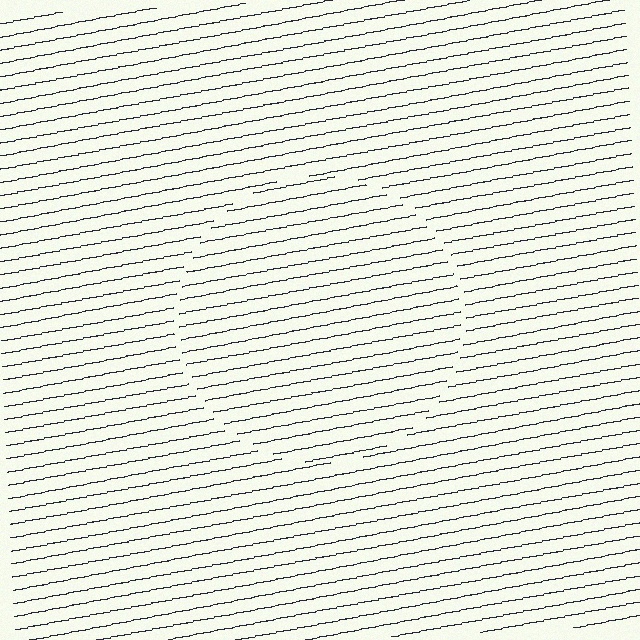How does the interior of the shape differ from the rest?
The interior of the shape contains the same grating, shifted by half a period — the contour is defined by the phase discontinuity where line-ends from the inner and outer gratings abut.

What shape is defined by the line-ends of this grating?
An illusory circle. The interior of the shape contains the same grating, shifted by half a period — the contour is defined by the phase discontinuity where line-ends from the inner and outer gratings abut.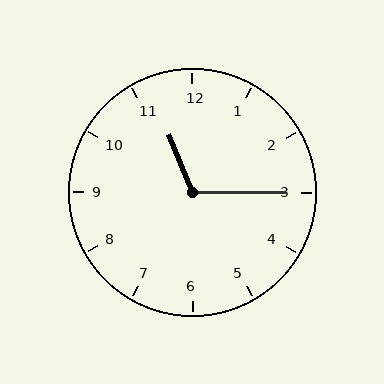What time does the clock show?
11:15.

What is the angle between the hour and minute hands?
Approximately 112 degrees.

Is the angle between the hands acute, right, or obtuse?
It is obtuse.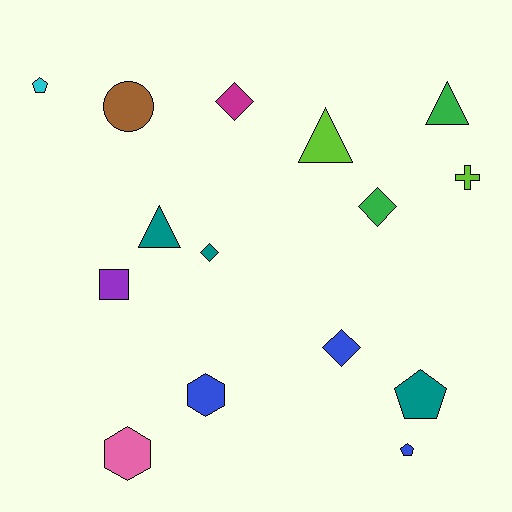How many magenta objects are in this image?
There is 1 magenta object.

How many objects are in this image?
There are 15 objects.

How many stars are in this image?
There are no stars.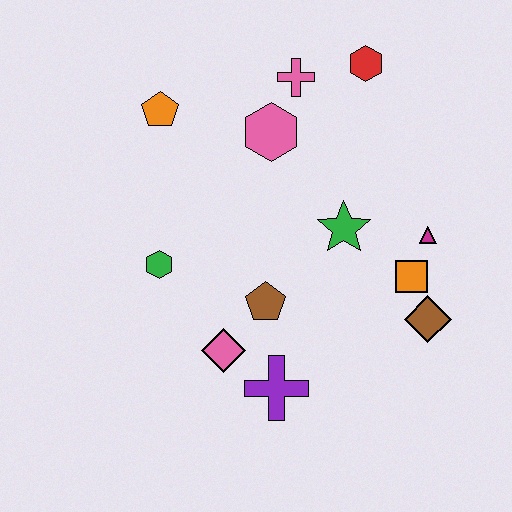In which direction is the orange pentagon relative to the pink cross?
The orange pentagon is to the left of the pink cross.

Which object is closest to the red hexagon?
The pink cross is closest to the red hexagon.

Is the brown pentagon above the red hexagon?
No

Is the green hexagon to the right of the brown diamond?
No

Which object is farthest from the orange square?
The orange pentagon is farthest from the orange square.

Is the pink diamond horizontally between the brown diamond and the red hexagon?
No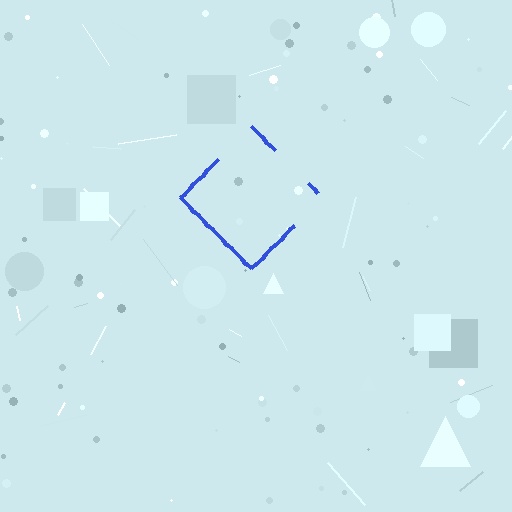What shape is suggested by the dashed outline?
The dashed outline suggests a diamond.